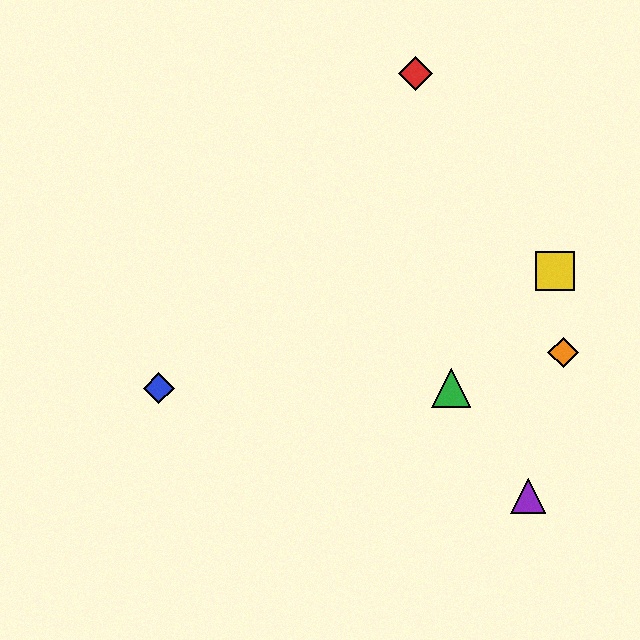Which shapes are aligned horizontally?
The blue diamond, the green triangle are aligned horizontally.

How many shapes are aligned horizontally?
2 shapes (the blue diamond, the green triangle) are aligned horizontally.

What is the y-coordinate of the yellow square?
The yellow square is at y≈271.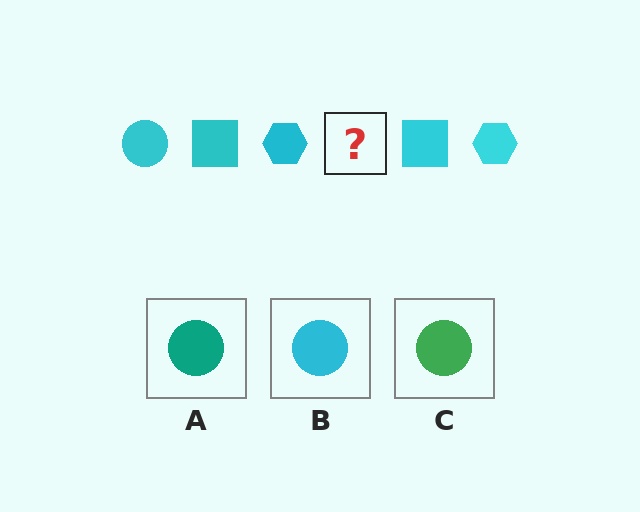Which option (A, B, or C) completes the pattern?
B.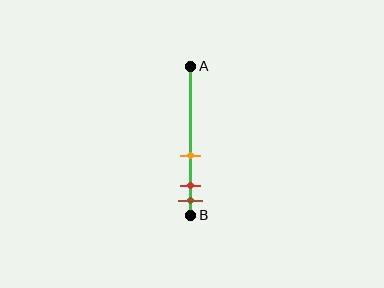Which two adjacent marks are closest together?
The red and brown marks are the closest adjacent pair.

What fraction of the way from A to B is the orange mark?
The orange mark is approximately 60% (0.6) of the way from A to B.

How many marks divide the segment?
There are 3 marks dividing the segment.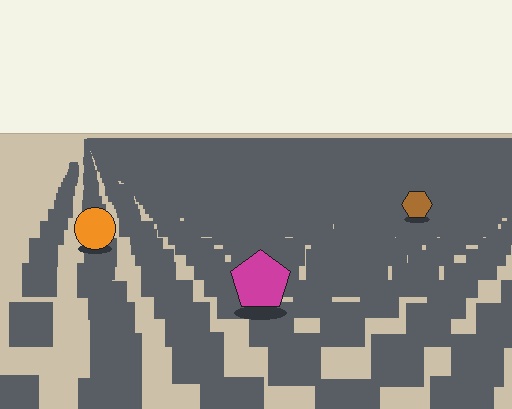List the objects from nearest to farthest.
From nearest to farthest: the magenta pentagon, the orange circle, the brown hexagon.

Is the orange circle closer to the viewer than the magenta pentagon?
No. The magenta pentagon is closer — you can tell from the texture gradient: the ground texture is coarser near it.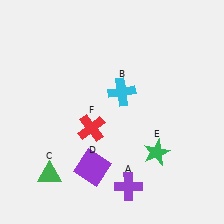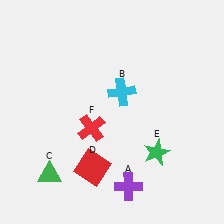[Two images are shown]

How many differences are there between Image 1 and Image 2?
There is 1 difference between the two images.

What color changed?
The square (D) changed from purple in Image 1 to red in Image 2.